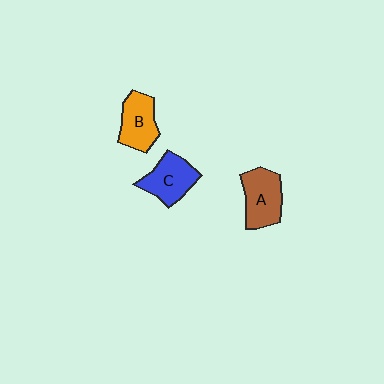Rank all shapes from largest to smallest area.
From largest to smallest: A (brown), C (blue), B (orange).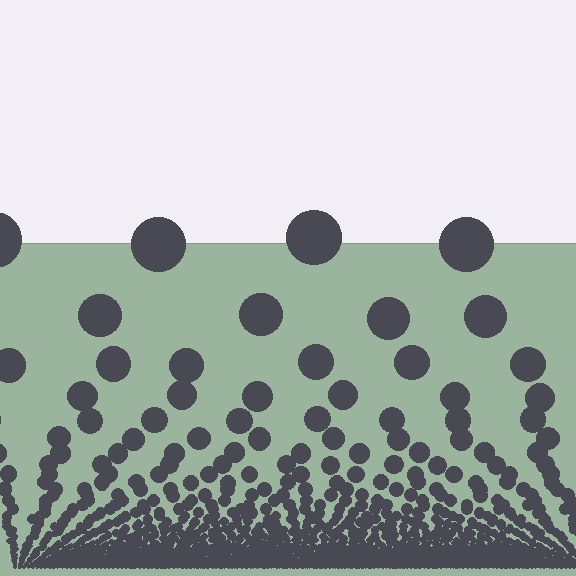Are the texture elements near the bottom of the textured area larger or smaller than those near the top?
Smaller. The gradient is inverted — elements near the bottom are smaller and denser.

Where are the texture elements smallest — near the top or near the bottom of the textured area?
Near the bottom.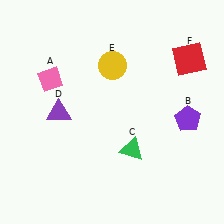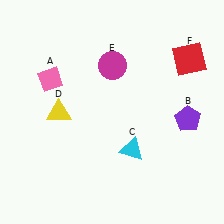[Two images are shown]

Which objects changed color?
C changed from green to cyan. D changed from purple to yellow. E changed from yellow to magenta.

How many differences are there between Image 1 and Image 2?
There are 3 differences between the two images.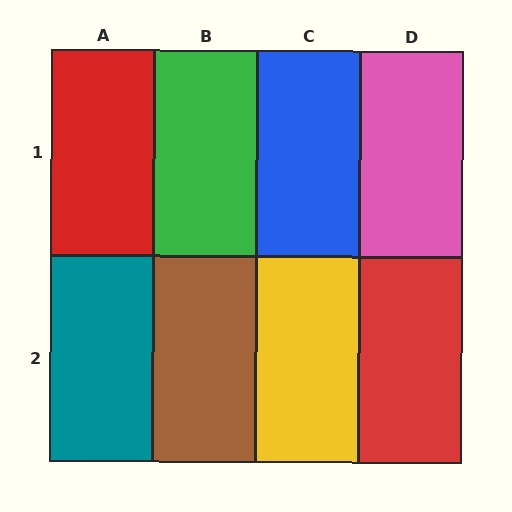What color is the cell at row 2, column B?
Brown.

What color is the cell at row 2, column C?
Yellow.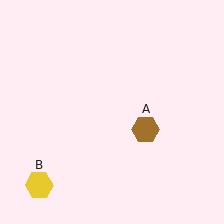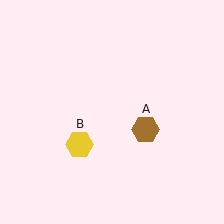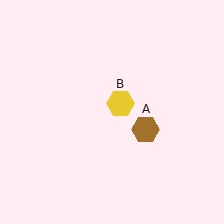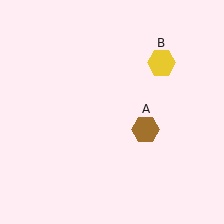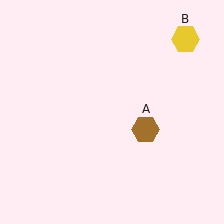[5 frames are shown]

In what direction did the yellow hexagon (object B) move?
The yellow hexagon (object B) moved up and to the right.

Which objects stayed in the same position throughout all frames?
Brown hexagon (object A) remained stationary.